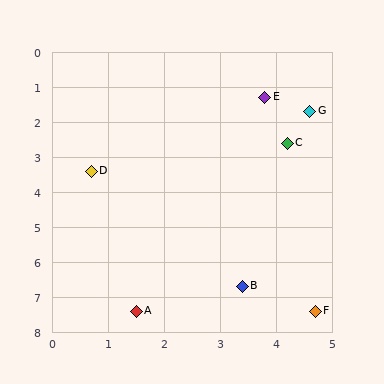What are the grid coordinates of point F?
Point F is at approximately (4.7, 7.4).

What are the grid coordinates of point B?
Point B is at approximately (3.4, 6.7).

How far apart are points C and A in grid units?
Points C and A are about 5.5 grid units apart.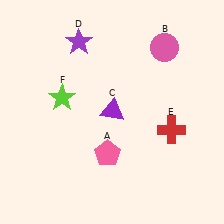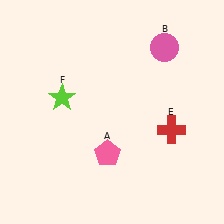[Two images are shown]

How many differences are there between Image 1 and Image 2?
There are 2 differences between the two images.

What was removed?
The purple triangle (C), the purple star (D) were removed in Image 2.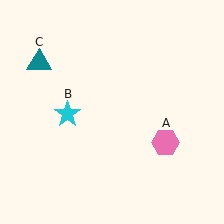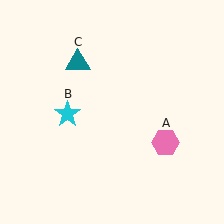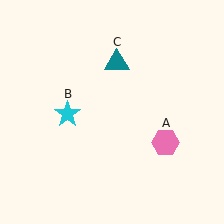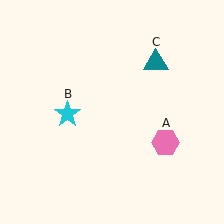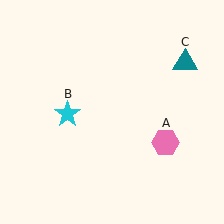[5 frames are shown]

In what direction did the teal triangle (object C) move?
The teal triangle (object C) moved right.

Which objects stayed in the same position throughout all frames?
Pink hexagon (object A) and cyan star (object B) remained stationary.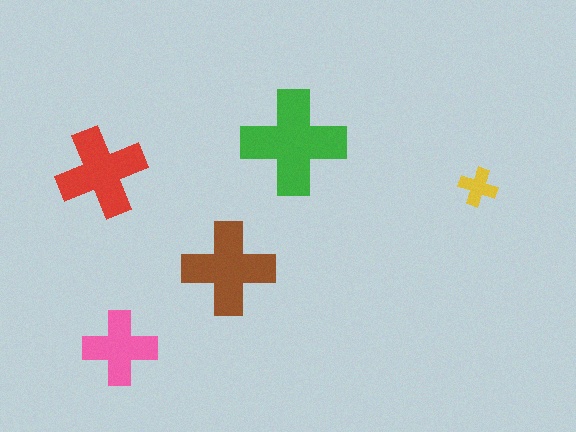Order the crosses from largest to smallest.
the green one, the brown one, the red one, the pink one, the yellow one.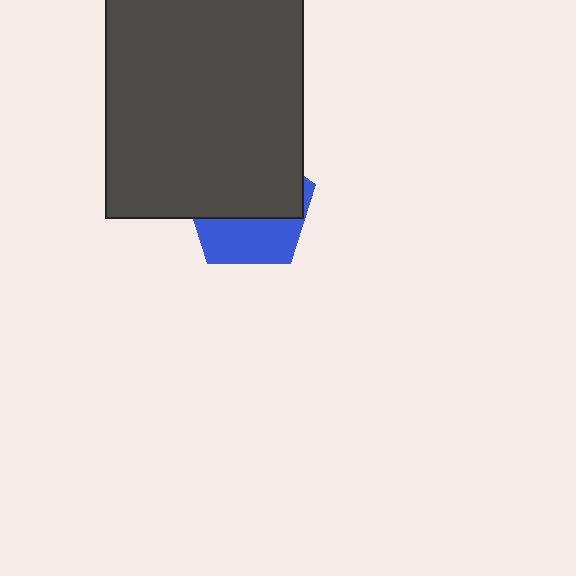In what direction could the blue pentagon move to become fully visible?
The blue pentagon could move down. That would shift it out from behind the dark gray rectangle entirely.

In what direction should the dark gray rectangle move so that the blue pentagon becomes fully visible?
The dark gray rectangle should move up. That is the shortest direction to clear the overlap and leave the blue pentagon fully visible.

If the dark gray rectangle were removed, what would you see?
You would see the complete blue pentagon.